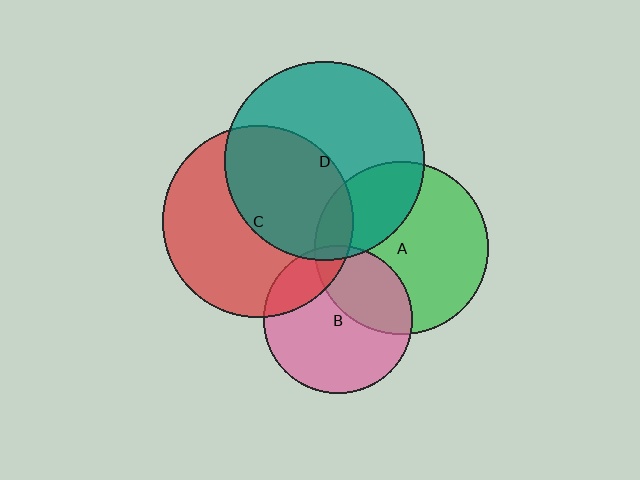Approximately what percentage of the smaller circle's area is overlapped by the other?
Approximately 20%.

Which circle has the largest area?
Circle D (teal).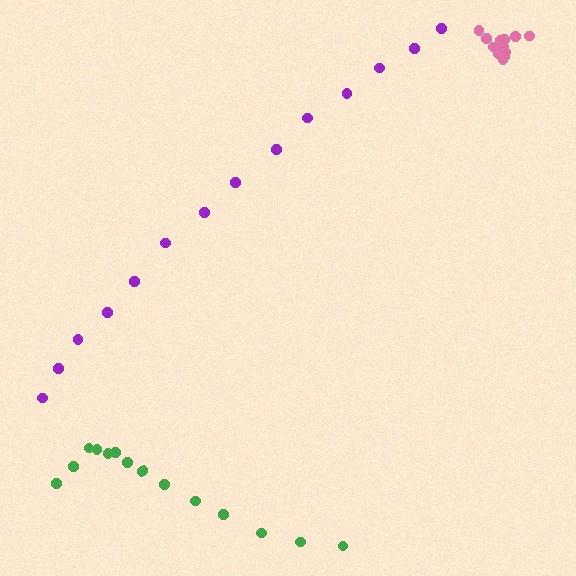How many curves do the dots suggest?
There are 3 distinct paths.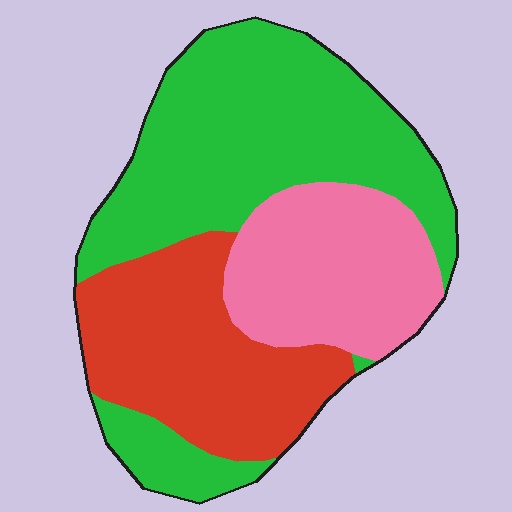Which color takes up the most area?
Green, at roughly 45%.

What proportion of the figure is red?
Red covers around 30% of the figure.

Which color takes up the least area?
Pink, at roughly 25%.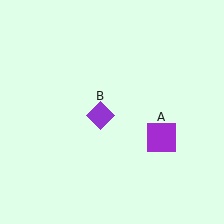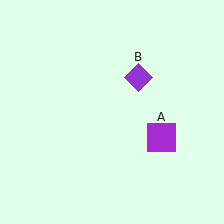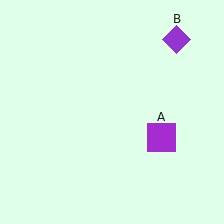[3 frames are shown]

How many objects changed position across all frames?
1 object changed position: purple diamond (object B).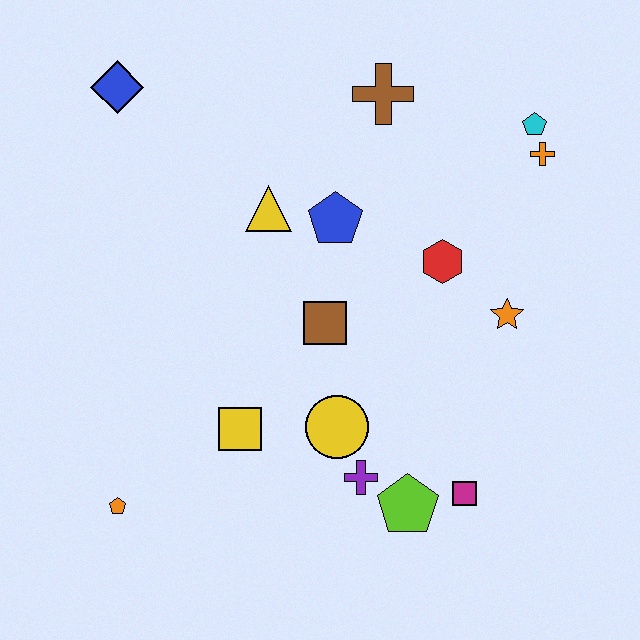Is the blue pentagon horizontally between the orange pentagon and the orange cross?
Yes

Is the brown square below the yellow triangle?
Yes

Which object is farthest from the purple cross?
The blue diamond is farthest from the purple cross.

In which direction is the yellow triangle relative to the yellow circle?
The yellow triangle is above the yellow circle.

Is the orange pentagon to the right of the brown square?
No